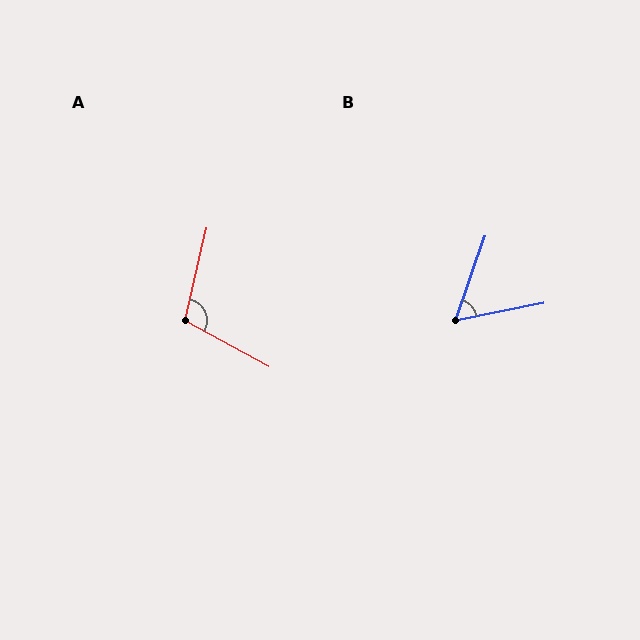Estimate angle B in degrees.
Approximately 60 degrees.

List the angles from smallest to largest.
B (60°), A (105°).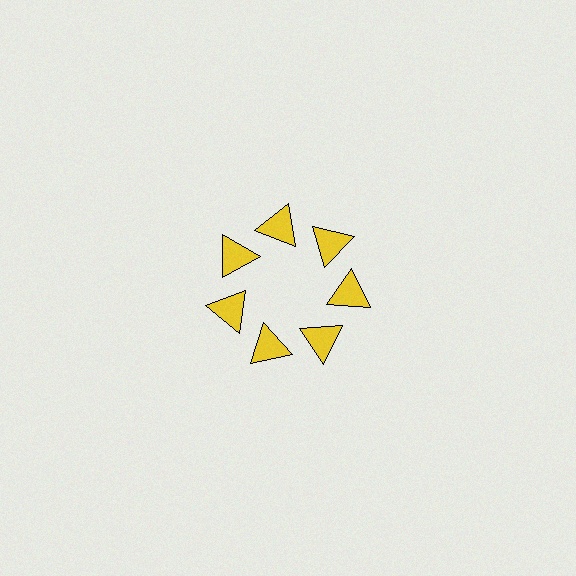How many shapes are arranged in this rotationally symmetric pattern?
There are 7 shapes, arranged in 7 groups of 1.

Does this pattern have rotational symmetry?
Yes, this pattern has 7-fold rotational symmetry. It looks the same after rotating 51 degrees around the center.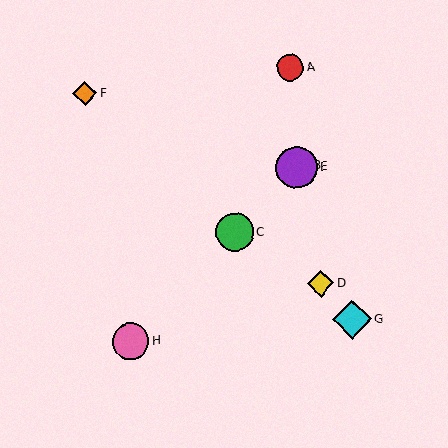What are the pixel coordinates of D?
Object D is at (321, 284).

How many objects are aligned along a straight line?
4 objects (B, C, E, H) are aligned along a straight line.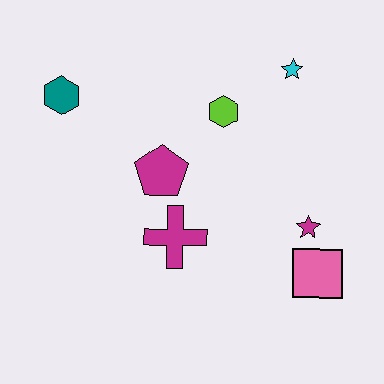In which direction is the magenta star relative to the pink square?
The magenta star is above the pink square.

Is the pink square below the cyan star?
Yes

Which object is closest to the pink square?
The magenta star is closest to the pink square.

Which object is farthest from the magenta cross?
The cyan star is farthest from the magenta cross.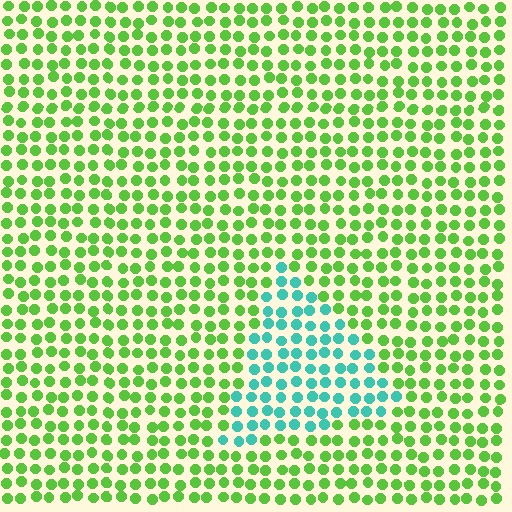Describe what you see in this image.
The image is filled with small lime elements in a uniform arrangement. A triangle-shaped region is visible where the elements are tinted to a slightly different hue, forming a subtle color boundary.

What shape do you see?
I see a triangle.